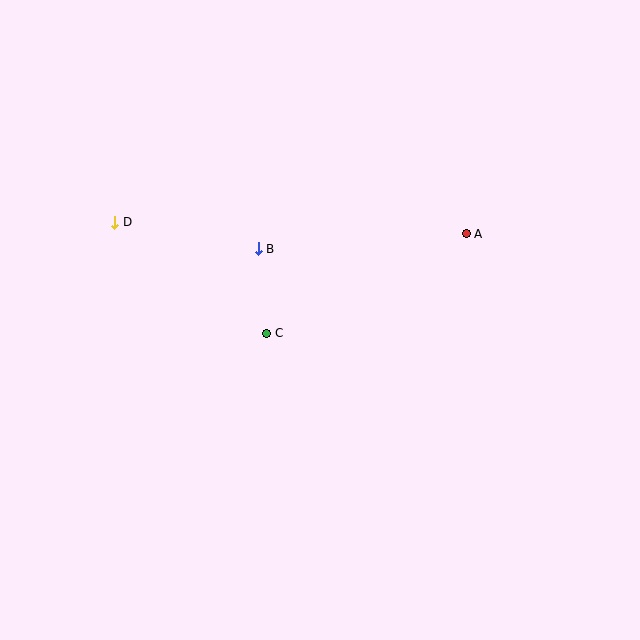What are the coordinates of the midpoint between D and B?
The midpoint between D and B is at (186, 235).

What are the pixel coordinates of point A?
Point A is at (466, 234).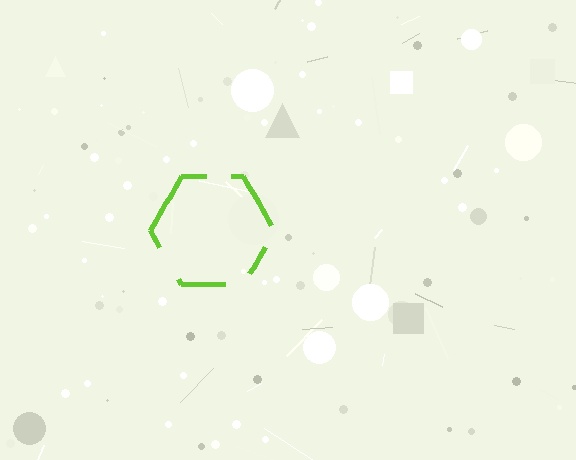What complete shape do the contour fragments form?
The contour fragments form a hexagon.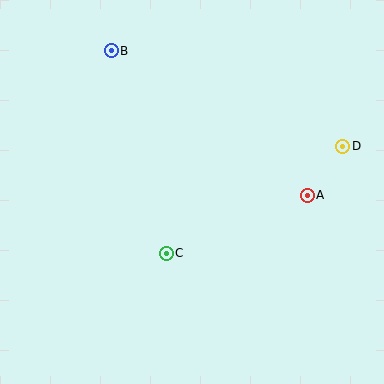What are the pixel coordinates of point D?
Point D is at (343, 146).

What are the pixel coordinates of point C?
Point C is at (166, 253).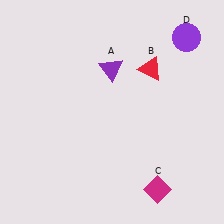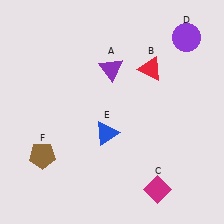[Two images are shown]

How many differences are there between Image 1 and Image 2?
There are 2 differences between the two images.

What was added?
A blue triangle (E), a brown pentagon (F) were added in Image 2.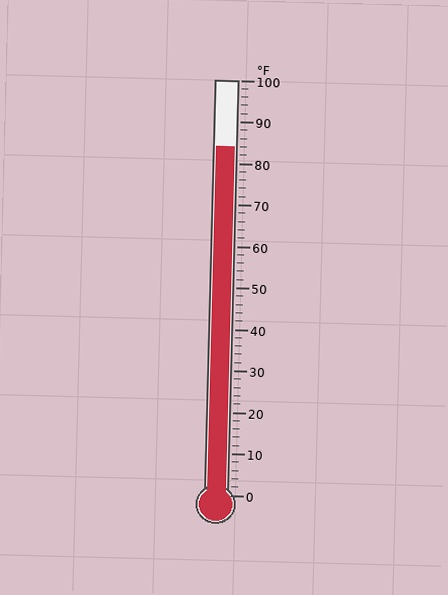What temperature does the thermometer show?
The thermometer shows approximately 84°F.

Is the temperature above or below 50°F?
The temperature is above 50°F.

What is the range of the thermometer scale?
The thermometer scale ranges from 0°F to 100°F.